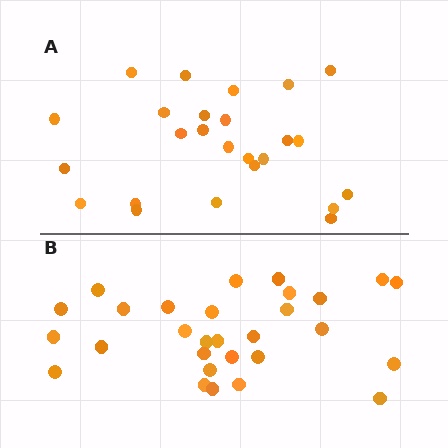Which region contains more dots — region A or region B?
Region B (the bottom region) has more dots.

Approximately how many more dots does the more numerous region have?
Region B has about 4 more dots than region A.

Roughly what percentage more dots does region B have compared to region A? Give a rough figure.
About 15% more.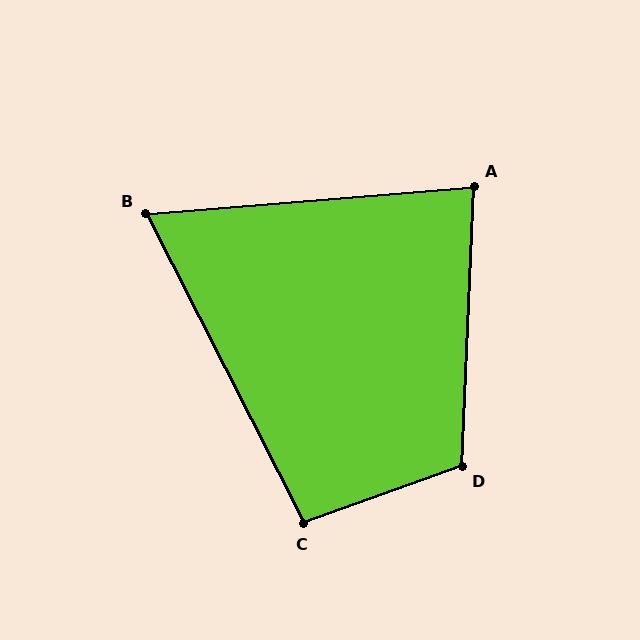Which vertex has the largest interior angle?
D, at approximately 112 degrees.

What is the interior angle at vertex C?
Approximately 97 degrees (obtuse).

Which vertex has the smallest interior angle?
B, at approximately 68 degrees.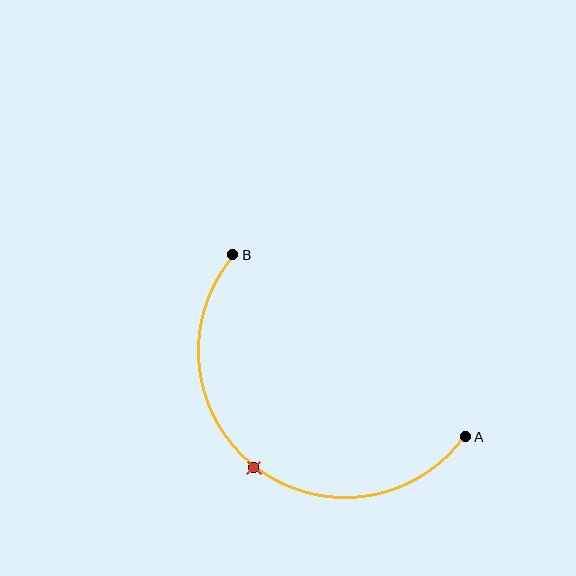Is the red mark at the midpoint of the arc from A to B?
Yes. The red mark lies on the arc at equal arc-length from both A and B — it is the arc midpoint.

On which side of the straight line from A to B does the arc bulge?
The arc bulges below and to the left of the straight line connecting A and B.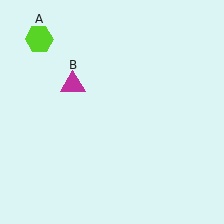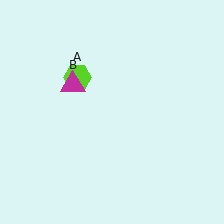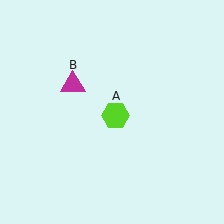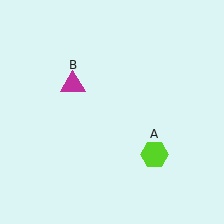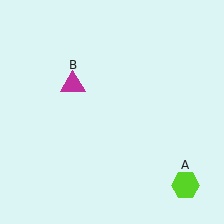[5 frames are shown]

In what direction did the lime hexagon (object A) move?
The lime hexagon (object A) moved down and to the right.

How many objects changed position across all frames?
1 object changed position: lime hexagon (object A).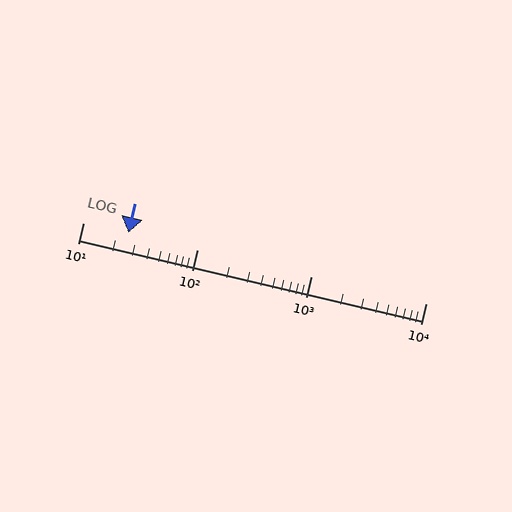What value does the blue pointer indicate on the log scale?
The pointer indicates approximately 25.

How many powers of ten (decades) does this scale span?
The scale spans 3 decades, from 10 to 10000.